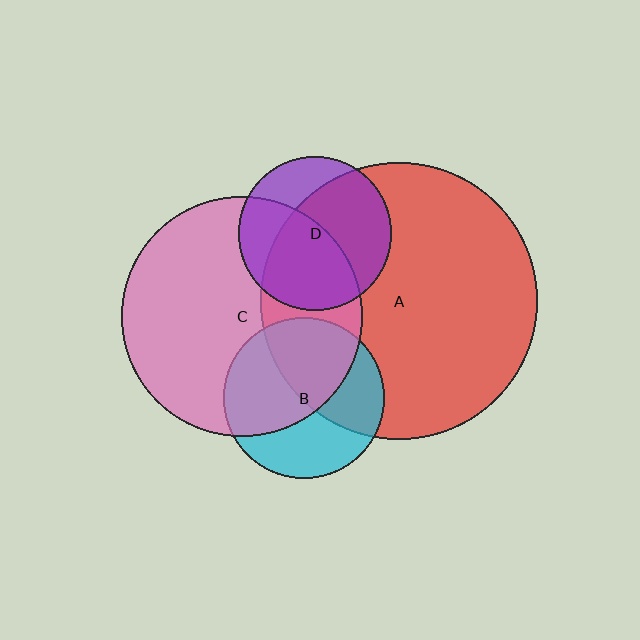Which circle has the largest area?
Circle A (red).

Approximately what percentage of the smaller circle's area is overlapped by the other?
Approximately 30%.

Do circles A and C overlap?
Yes.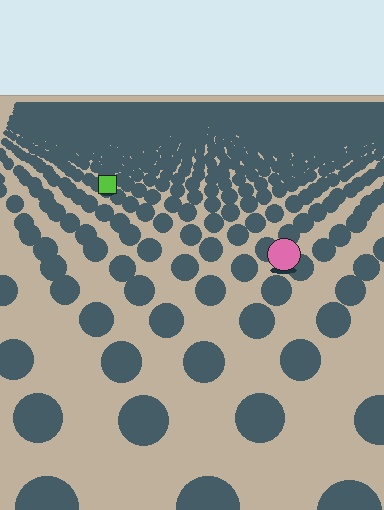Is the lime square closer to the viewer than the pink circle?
No. The pink circle is closer — you can tell from the texture gradient: the ground texture is coarser near it.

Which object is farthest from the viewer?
The lime square is farthest from the viewer. It appears smaller and the ground texture around it is denser.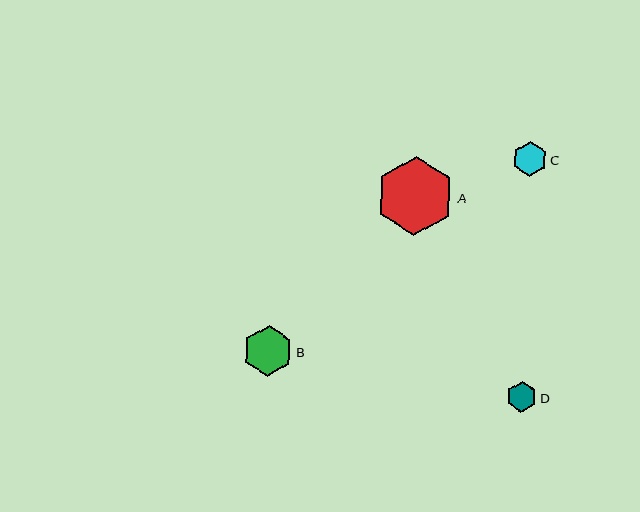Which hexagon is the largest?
Hexagon A is the largest with a size of approximately 79 pixels.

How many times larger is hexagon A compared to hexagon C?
Hexagon A is approximately 2.2 times the size of hexagon C.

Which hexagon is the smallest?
Hexagon D is the smallest with a size of approximately 30 pixels.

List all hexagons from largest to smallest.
From largest to smallest: A, B, C, D.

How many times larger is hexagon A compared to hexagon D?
Hexagon A is approximately 2.6 times the size of hexagon D.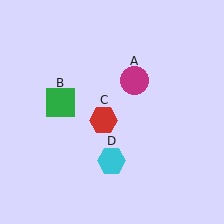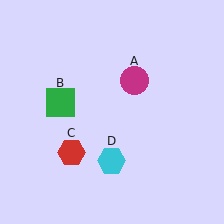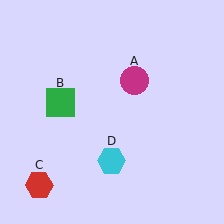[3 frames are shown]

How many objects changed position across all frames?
1 object changed position: red hexagon (object C).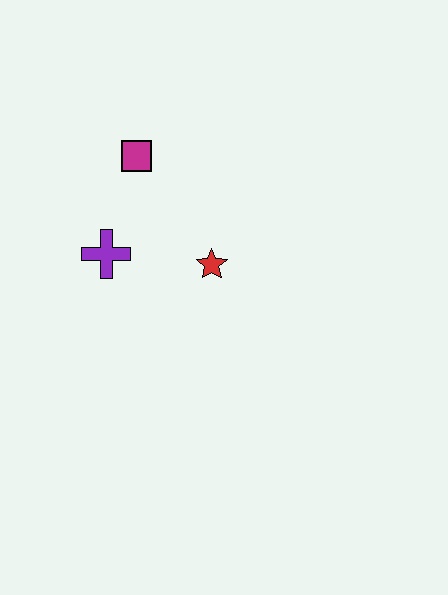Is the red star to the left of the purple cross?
No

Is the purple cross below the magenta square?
Yes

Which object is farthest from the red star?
The magenta square is farthest from the red star.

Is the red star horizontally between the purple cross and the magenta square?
No